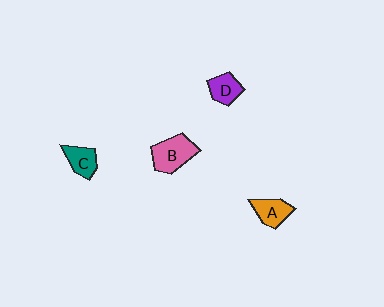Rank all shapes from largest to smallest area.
From largest to smallest: B (pink), A (orange), C (teal), D (purple).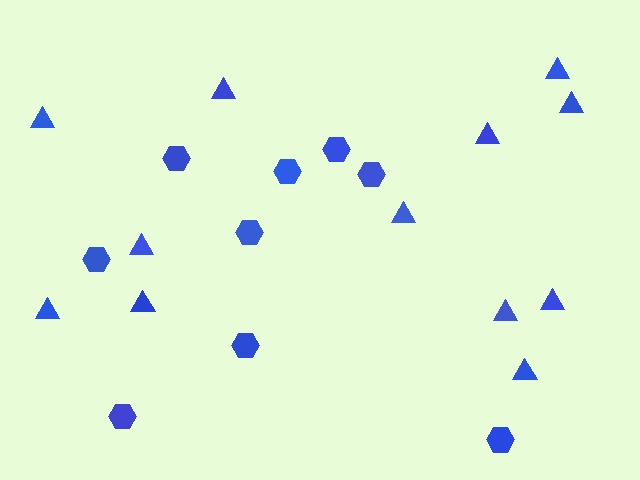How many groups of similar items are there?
There are 2 groups: one group of triangles (12) and one group of hexagons (9).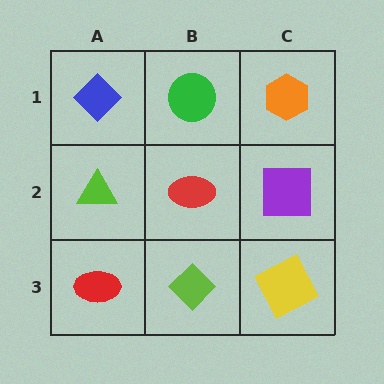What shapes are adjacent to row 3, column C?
A purple square (row 2, column C), a lime diamond (row 3, column B).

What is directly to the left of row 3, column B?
A red ellipse.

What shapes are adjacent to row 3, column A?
A lime triangle (row 2, column A), a lime diamond (row 3, column B).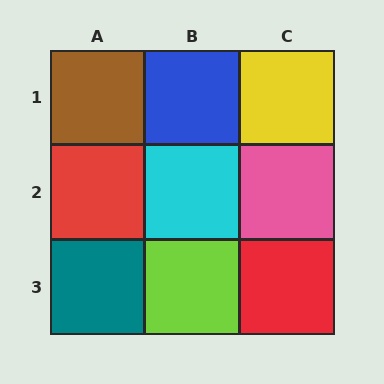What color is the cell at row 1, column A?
Brown.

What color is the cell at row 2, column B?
Cyan.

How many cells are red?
2 cells are red.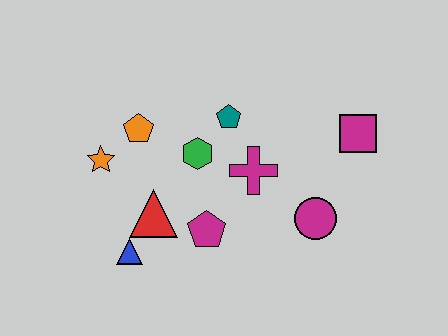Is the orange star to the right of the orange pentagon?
No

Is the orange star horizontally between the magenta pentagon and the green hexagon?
No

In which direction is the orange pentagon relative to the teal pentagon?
The orange pentagon is to the left of the teal pentagon.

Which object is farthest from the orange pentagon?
The magenta square is farthest from the orange pentagon.